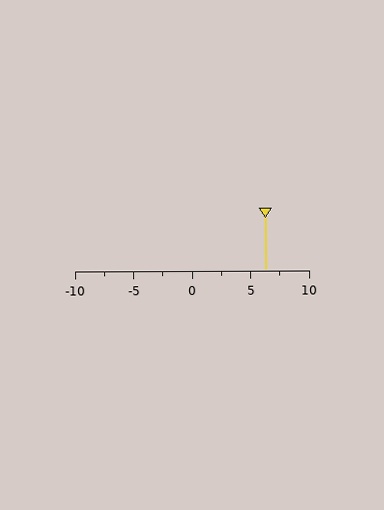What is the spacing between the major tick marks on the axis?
The major ticks are spaced 5 apart.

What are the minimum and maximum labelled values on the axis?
The axis runs from -10 to 10.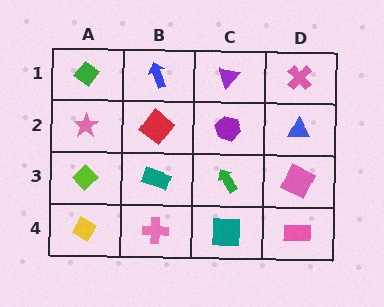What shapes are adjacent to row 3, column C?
A purple hexagon (row 2, column C), a teal square (row 4, column C), a teal rectangle (row 3, column B), a pink square (row 3, column D).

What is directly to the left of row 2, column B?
A pink star.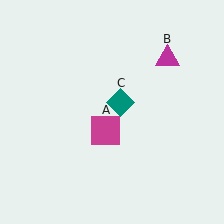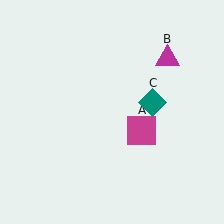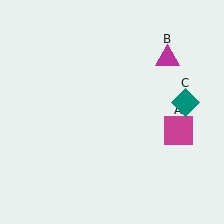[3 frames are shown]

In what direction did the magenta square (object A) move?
The magenta square (object A) moved right.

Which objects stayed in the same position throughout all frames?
Magenta triangle (object B) remained stationary.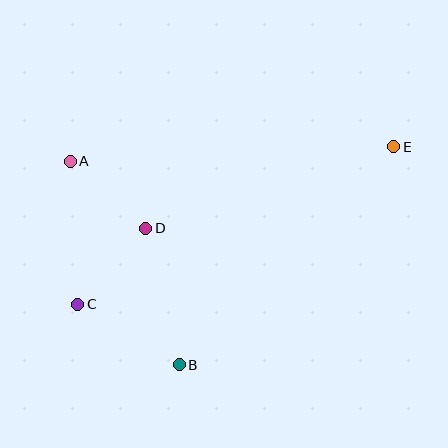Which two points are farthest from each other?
Points C and E are farthest from each other.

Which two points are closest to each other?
Points A and D are closest to each other.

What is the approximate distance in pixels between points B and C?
The distance between B and C is approximately 118 pixels.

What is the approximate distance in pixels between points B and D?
The distance between B and D is approximately 140 pixels.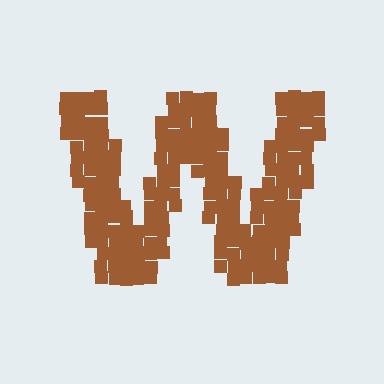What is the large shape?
The large shape is the letter W.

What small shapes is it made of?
It is made of small squares.